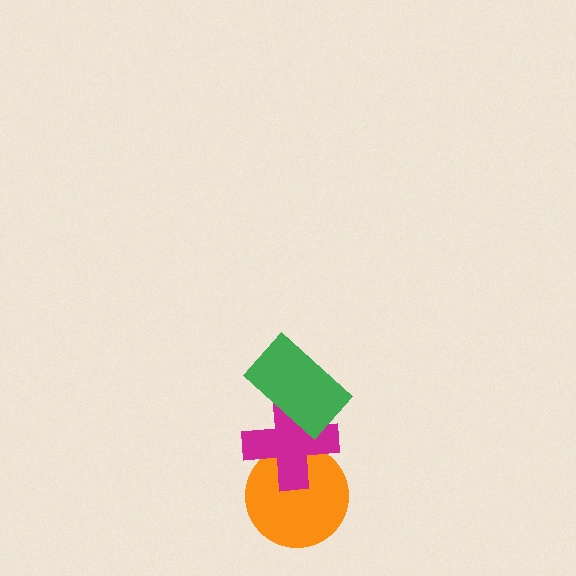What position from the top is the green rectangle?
The green rectangle is 1st from the top.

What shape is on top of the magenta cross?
The green rectangle is on top of the magenta cross.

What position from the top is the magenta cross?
The magenta cross is 2nd from the top.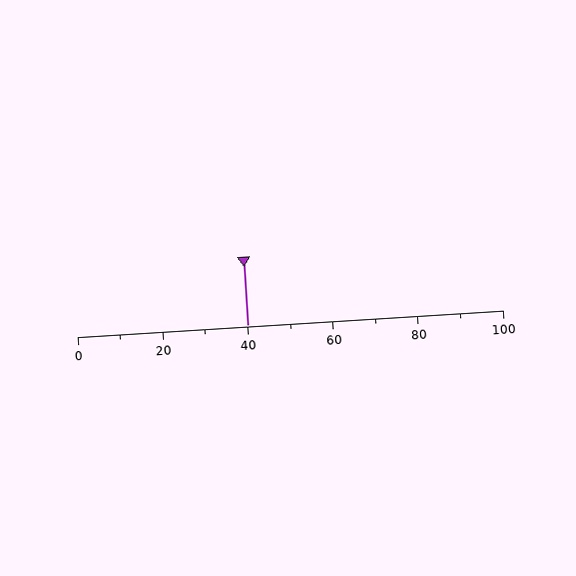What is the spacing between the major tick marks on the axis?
The major ticks are spaced 20 apart.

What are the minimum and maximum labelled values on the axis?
The axis runs from 0 to 100.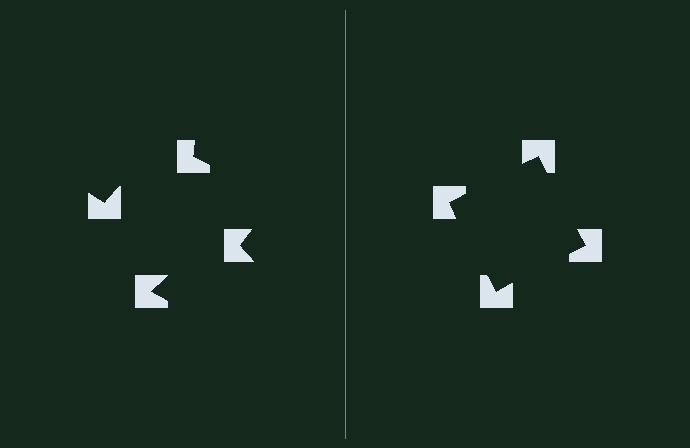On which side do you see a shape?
An illusory square appears on the right side. On the left side the wedge cuts are rotated, so no coherent shape forms.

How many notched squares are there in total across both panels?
8 — 4 on each side.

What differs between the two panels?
The notched squares are positioned identically on both sides; only the wedge orientations differ. On the right they align to a square; on the left they are misaligned.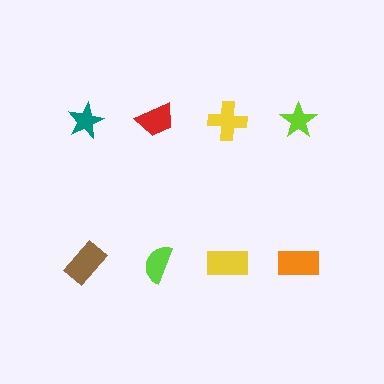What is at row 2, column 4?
An orange rectangle.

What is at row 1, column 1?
A teal star.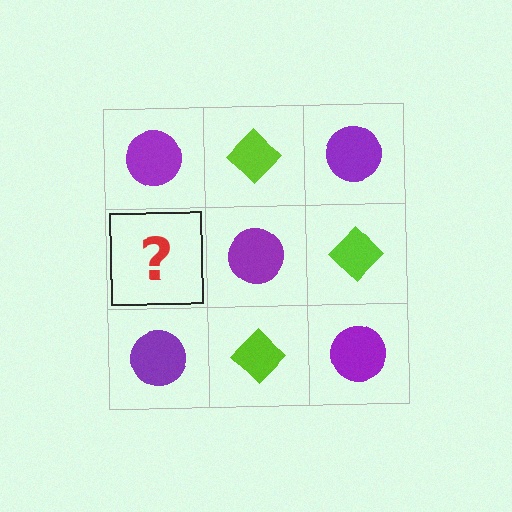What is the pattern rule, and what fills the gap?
The rule is that it alternates purple circle and lime diamond in a checkerboard pattern. The gap should be filled with a lime diamond.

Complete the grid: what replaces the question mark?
The question mark should be replaced with a lime diamond.